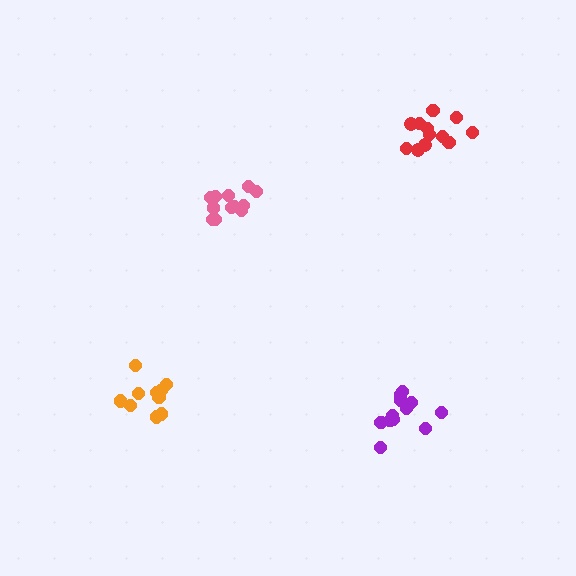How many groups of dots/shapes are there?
There are 4 groups.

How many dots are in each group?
Group 1: 12 dots, Group 2: 12 dots, Group 3: 12 dots, Group 4: 10 dots (46 total).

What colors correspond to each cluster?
The clusters are colored: purple, red, pink, orange.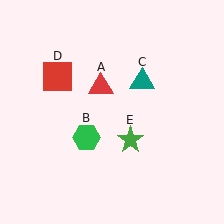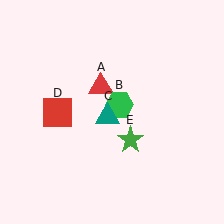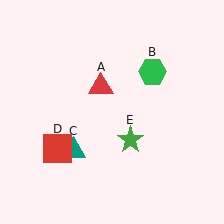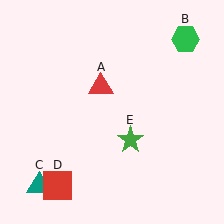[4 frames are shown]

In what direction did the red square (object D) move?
The red square (object D) moved down.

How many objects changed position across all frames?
3 objects changed position: green hexagon (object B), teal triangle (object C), red square (object D).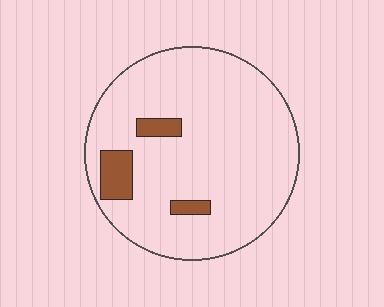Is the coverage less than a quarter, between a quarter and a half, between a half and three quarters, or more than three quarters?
Less than a quarter.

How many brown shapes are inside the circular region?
3.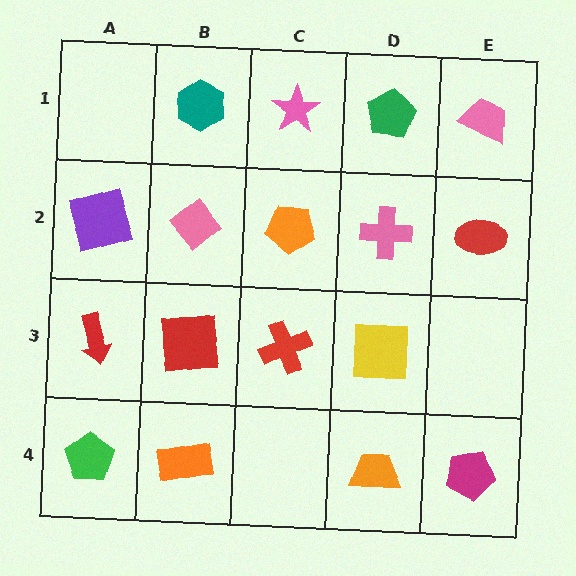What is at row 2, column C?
An orange pentagon.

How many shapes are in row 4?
4 shapes.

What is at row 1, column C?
A pink star.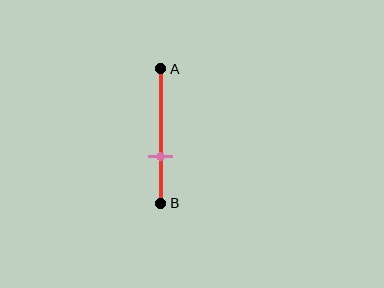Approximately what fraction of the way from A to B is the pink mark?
The pink mark is approximately 65% of the way from A to B.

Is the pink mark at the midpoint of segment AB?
No, the mark is at about 65% from A, not at the 50% midpoint.